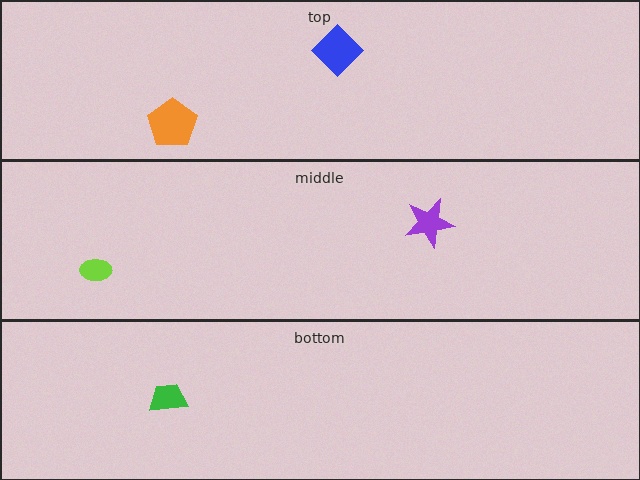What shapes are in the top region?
The blue diamond, the orange pentagon.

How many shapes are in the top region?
2.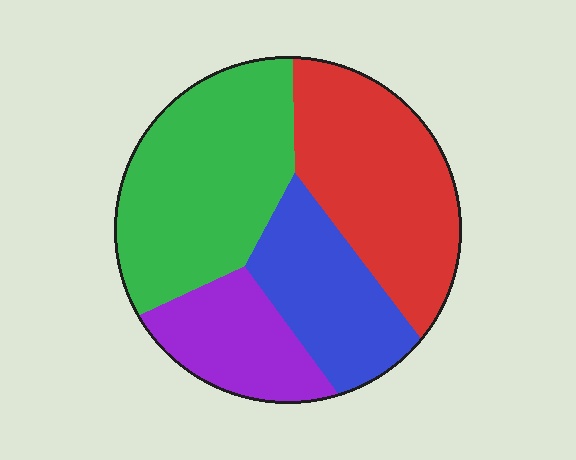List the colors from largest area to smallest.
From largest to smallest: green, red, blue, purple.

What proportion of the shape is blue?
Blue covers 20% of the shape.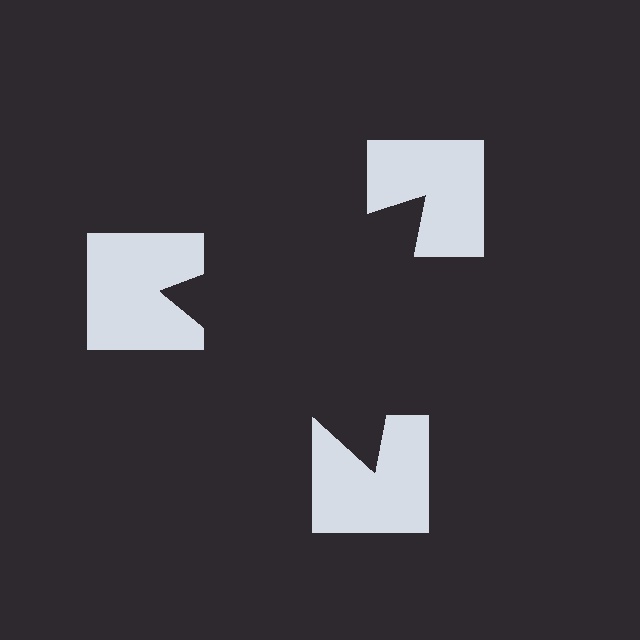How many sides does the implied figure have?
3 sides.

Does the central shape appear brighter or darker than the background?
It typically appears slightly darker than the background, even though no actual brightness change is drawn.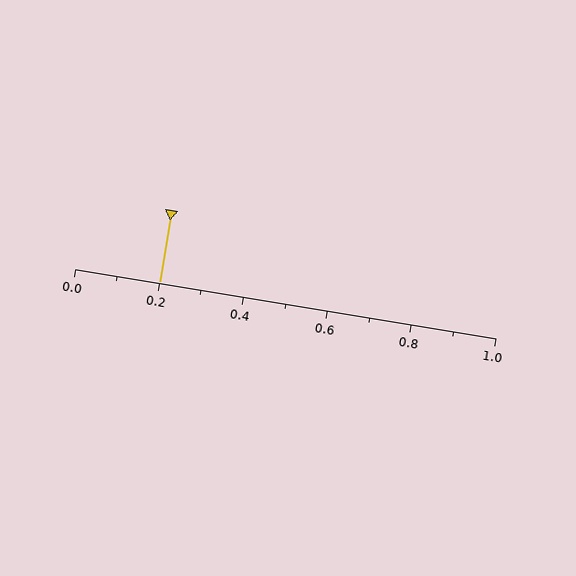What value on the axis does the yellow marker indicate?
The marker indicates approximately 0.2.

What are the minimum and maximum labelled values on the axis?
The axis runs from 0.0 to 1.0.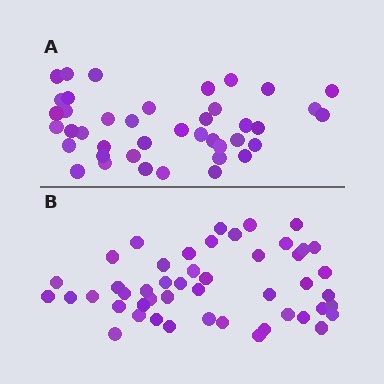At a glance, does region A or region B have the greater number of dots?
Region B (the bottom region) has more dots.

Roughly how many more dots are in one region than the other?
Region B has roughly 8 or so more dots than region A.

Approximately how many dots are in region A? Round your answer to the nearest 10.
About 40 dots. (The exact count is 41, which rounds to 40.)